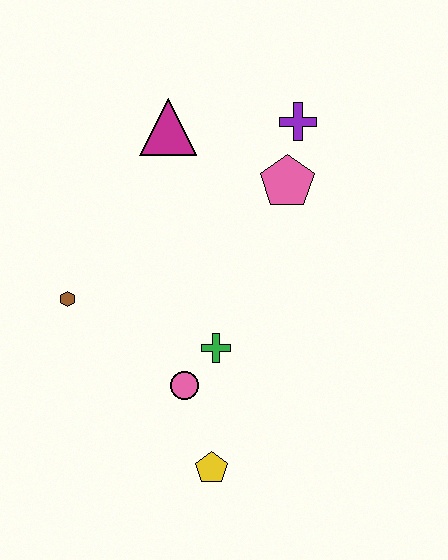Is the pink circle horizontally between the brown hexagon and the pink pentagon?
Yes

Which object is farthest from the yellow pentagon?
The purple cross is farthest from the yellow pentagon.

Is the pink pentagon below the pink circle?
No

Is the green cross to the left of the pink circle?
No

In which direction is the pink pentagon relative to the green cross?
The pink pentagon is above the green cross.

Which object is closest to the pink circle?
The green cross is closest to the pink circle.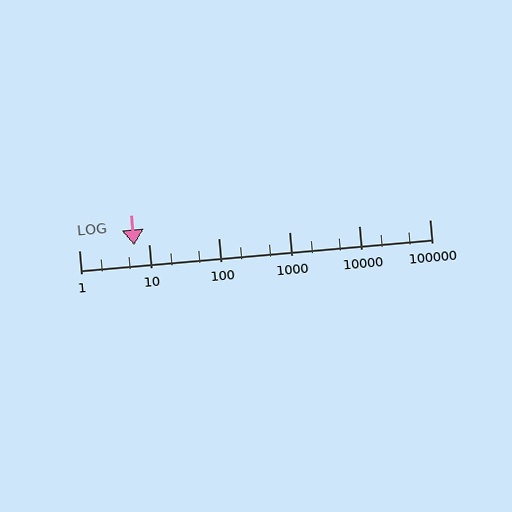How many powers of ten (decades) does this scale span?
The scale spans 5 decades, from 1 to 100000.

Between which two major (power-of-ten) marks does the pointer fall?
The pointer is between 1 and 10.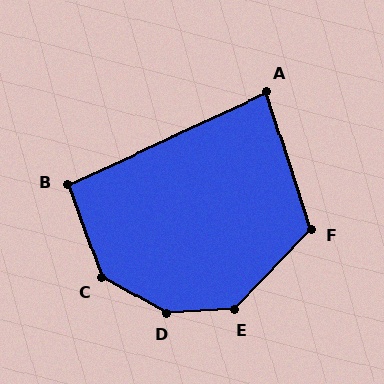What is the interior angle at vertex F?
Approximately 118 degrees (obtuse).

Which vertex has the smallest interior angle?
A, at approximately 83 degrees.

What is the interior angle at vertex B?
Approximately 95 degrees (obtuse).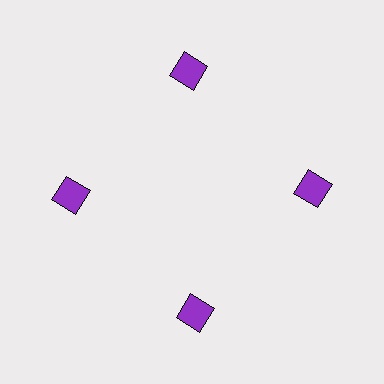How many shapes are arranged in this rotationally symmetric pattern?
There are 4 shapes, arranged in 4 groups of 1.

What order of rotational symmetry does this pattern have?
This pattern has 4-fold rotational symmetry.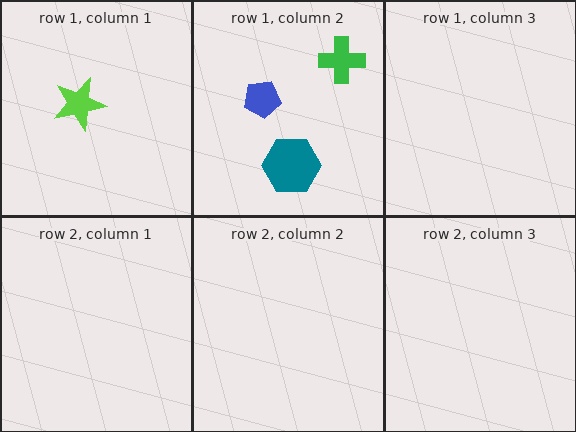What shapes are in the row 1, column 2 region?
The green cross, the blue pentagon, the teal hexagon.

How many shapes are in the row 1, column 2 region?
3.